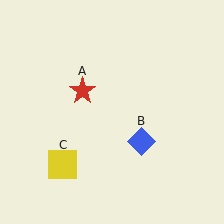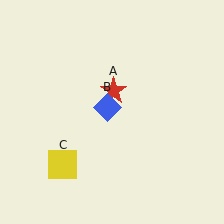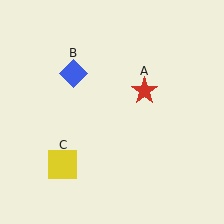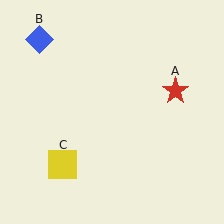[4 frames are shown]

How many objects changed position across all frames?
2 objects changed position: red star (object A), blue diamond (object B).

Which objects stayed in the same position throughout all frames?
Yellow square (object C) remained stationary.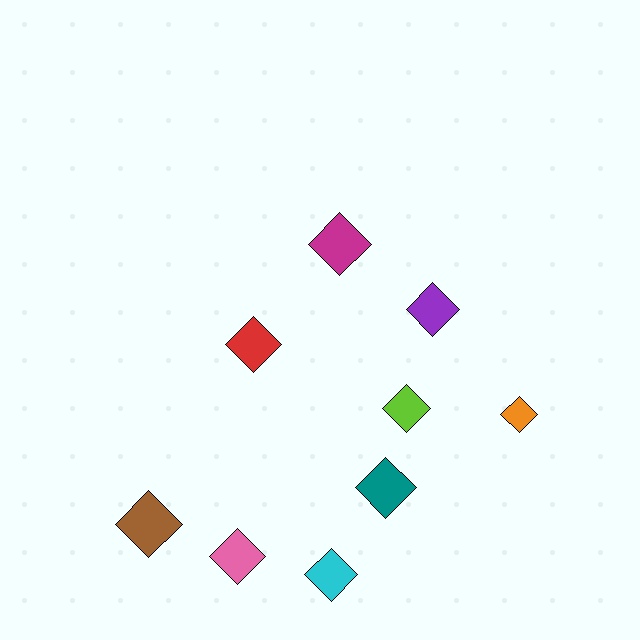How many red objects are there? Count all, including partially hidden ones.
There is 1 red object.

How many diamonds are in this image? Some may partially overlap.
There are 9 diamonds.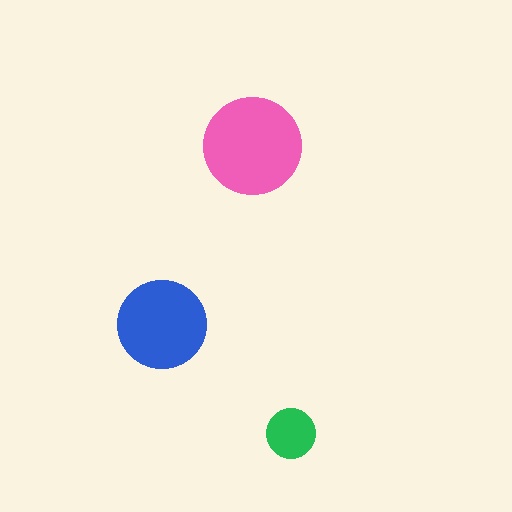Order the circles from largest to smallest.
the pink one, the blue one, the green one.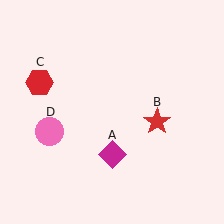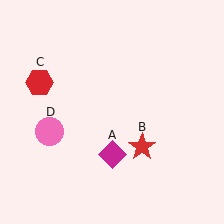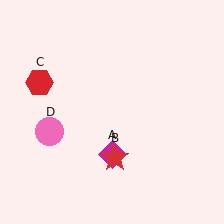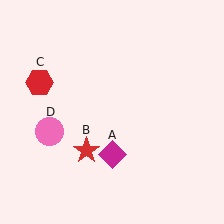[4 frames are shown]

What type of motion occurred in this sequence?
The red star (object B) rotated clockwise around the center of the scene.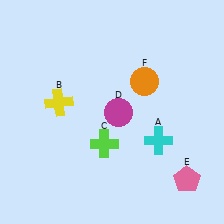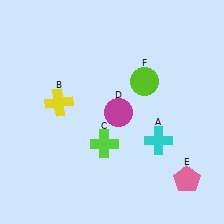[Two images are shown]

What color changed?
The circle (F) changed from orange in Image 1 to lime in Image 2.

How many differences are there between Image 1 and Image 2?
There is 1 difference between the two images.